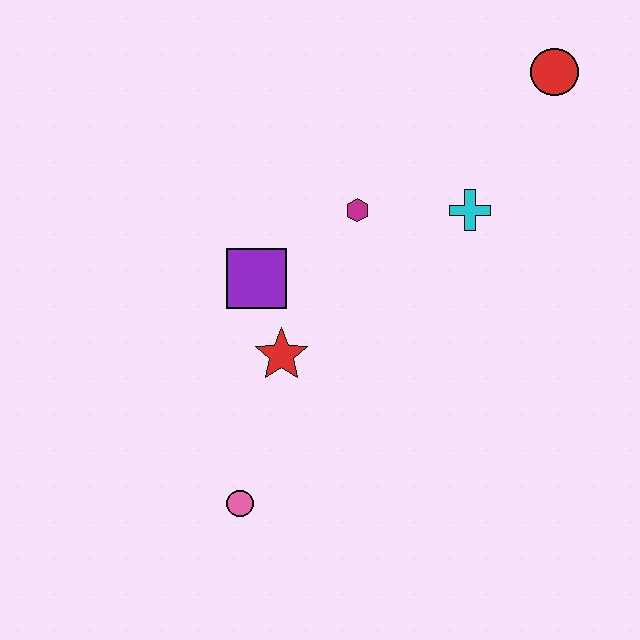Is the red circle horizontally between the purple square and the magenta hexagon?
No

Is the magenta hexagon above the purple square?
Yes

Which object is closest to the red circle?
The cyan cross is closest to the red circle.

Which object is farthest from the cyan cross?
The pink circle is farthest from the cyan cross.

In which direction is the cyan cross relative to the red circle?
The cyan cross is below the red circle.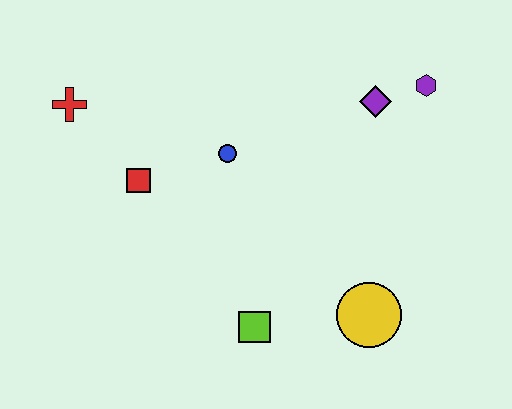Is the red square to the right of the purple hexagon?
No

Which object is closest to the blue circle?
The red square is closest to the blue circle.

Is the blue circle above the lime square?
Yes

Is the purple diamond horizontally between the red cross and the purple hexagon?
Yes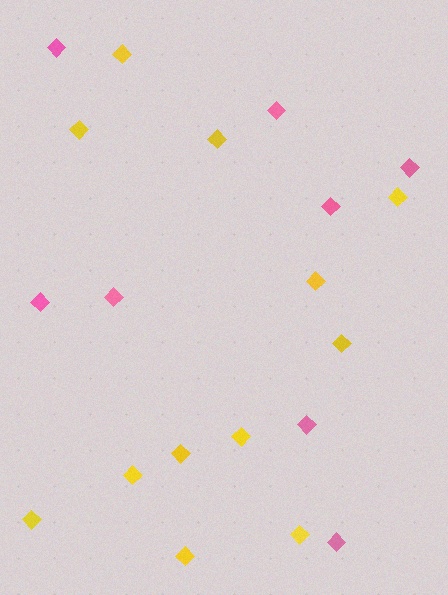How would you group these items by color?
There are 2 groups: one group of pink diamonds (8) and one group of yellow diamonds (12).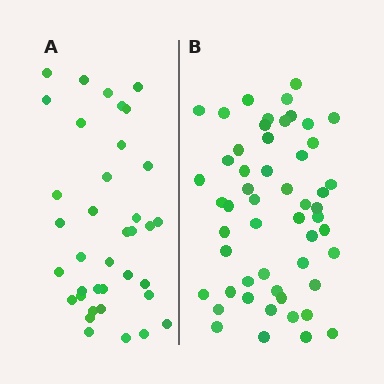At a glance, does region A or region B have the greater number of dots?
Region B (the right region) has more dots.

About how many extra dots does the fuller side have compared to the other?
Region B has approximately 15 more dots than region A.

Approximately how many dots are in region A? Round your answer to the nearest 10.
About 40 dots. (The exact count is 37, which rounds to 40.)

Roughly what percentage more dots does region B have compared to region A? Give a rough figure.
About 45% more.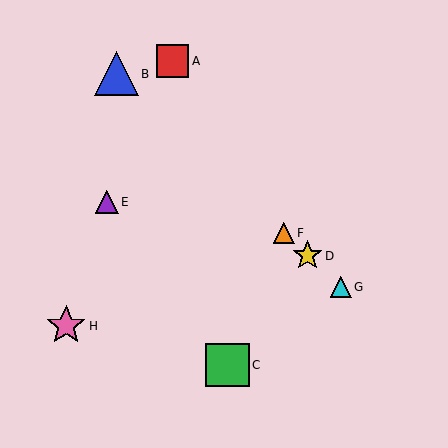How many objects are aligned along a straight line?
4 objects (B, D, F, G) are aligned along a straight line.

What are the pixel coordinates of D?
Object D is at (307, 256).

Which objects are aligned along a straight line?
Objects B, D, F, G are aligned along a straight line.